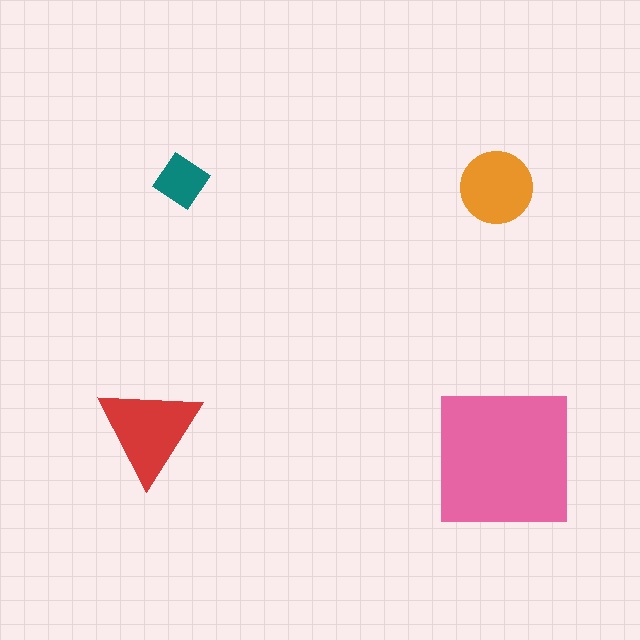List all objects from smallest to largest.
The teal diamond, the orange circle, the red triangle, the pink square.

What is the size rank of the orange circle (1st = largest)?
3rd.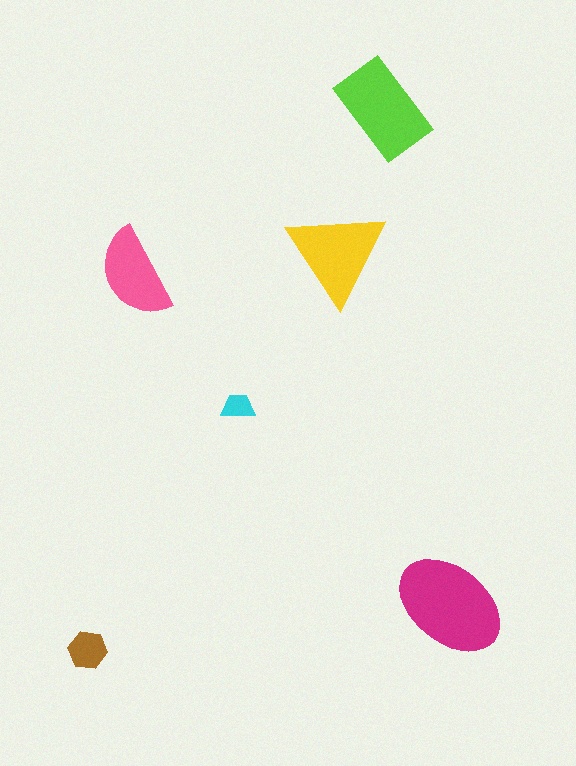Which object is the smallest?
The cyan trapezoid.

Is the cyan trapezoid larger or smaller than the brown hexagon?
Smaller.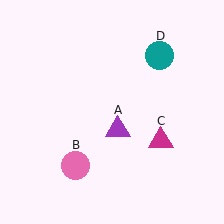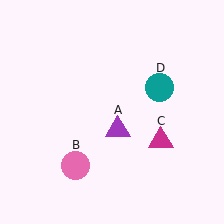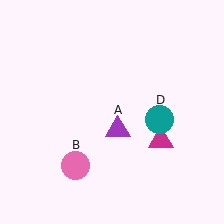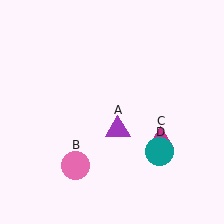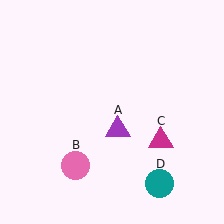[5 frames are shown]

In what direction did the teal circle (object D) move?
The teal circle (object D) moved down.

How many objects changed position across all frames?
1 object changed position: teal circle (object D).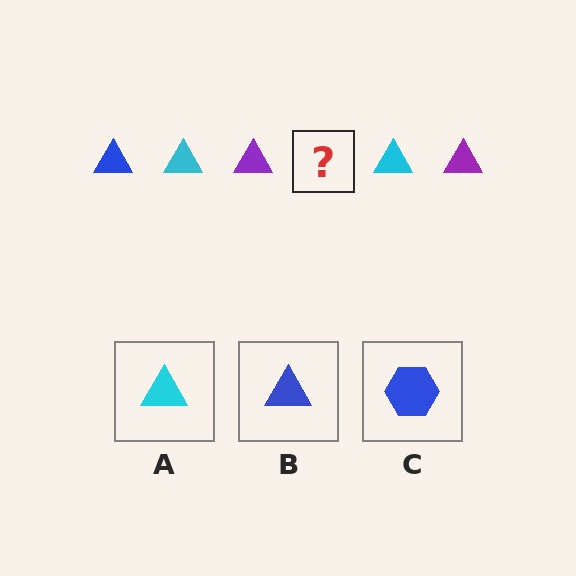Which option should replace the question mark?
Option B.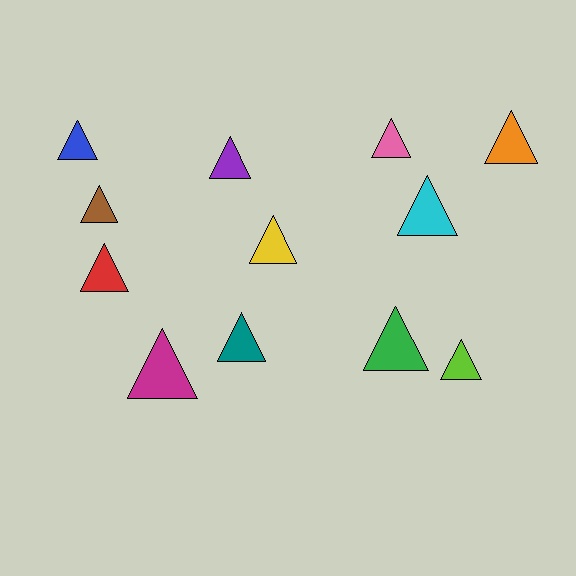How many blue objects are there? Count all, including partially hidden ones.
There is 1 blue object.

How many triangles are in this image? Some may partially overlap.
There are 12 triangles.